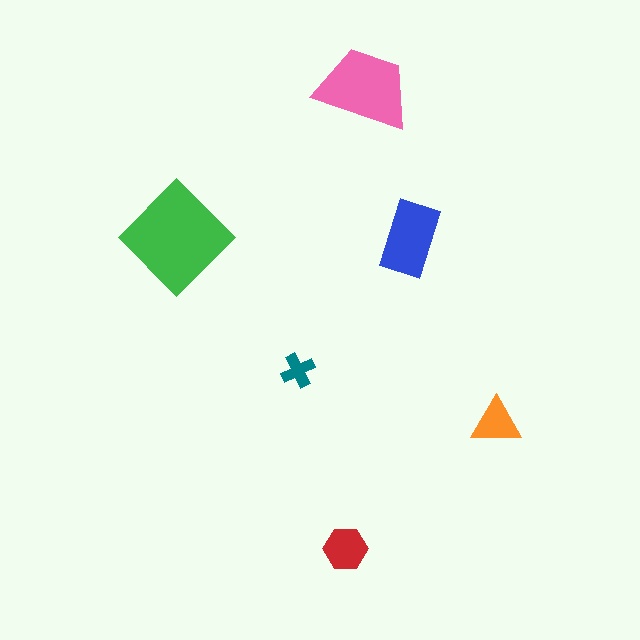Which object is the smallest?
The teal cross.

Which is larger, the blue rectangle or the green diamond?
The green diamond.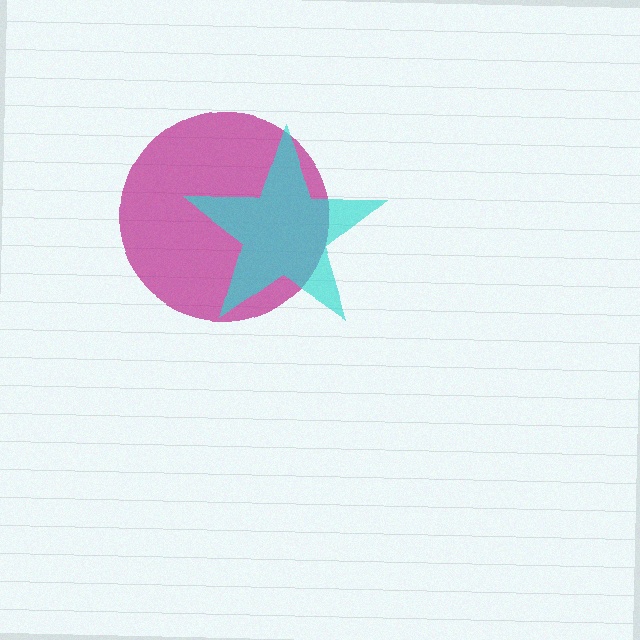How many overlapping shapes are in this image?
There are 2 overlapping shapes in the image.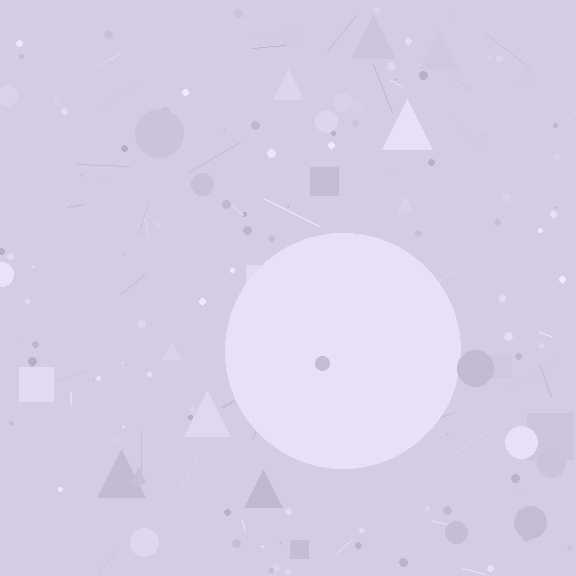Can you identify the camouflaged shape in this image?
The camouflaged shape is a circle.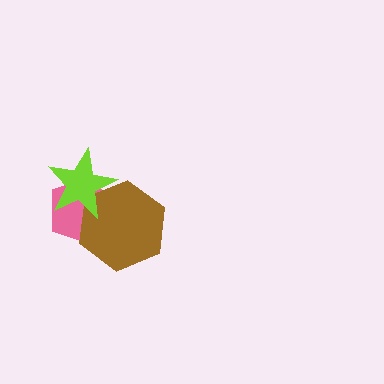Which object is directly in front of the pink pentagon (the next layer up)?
The brown hexagon is directly in front of the pink pentagon.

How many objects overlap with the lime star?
2 objects overlap with the lime star.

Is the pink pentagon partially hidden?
Yes, it is partially covered by another shape.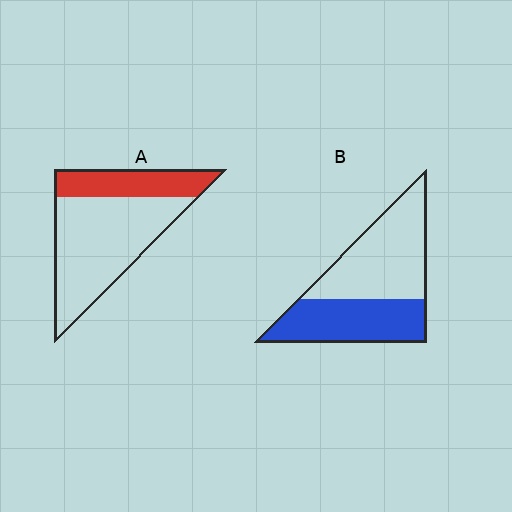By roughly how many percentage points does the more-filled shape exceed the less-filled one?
By roughly 15 percentage points (B over A).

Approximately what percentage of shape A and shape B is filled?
A is approximately 30% and B is approximately 45%.